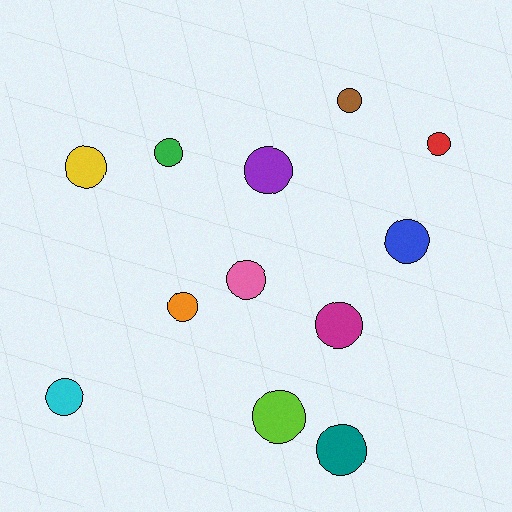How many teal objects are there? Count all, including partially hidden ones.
There is 1 teal object.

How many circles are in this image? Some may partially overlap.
There are 12 circles.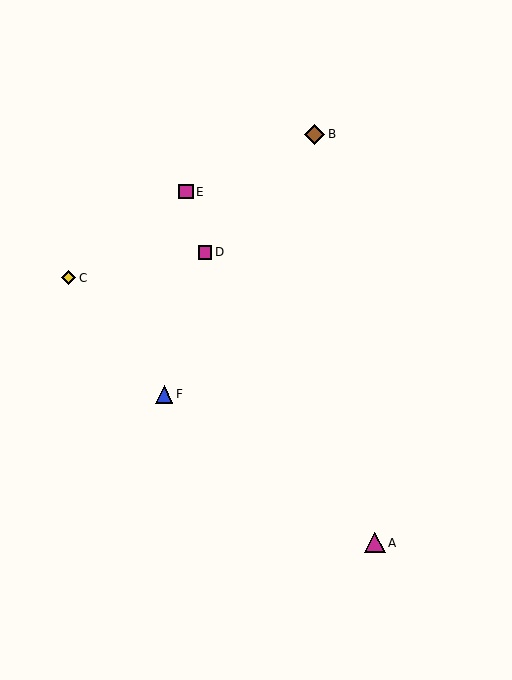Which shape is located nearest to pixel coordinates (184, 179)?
The magenta square (labeled E) at (186, 192) is nearest to that location.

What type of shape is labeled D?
Shape D is a magenta square.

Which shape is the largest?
The magenta triangle (labeled A) is the largest.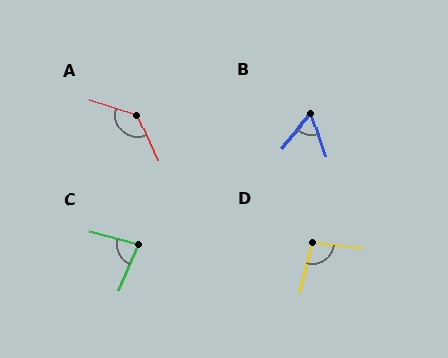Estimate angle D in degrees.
Approximately 97 degrees.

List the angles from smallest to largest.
B (59°), C (82°), D (97°), A (133°).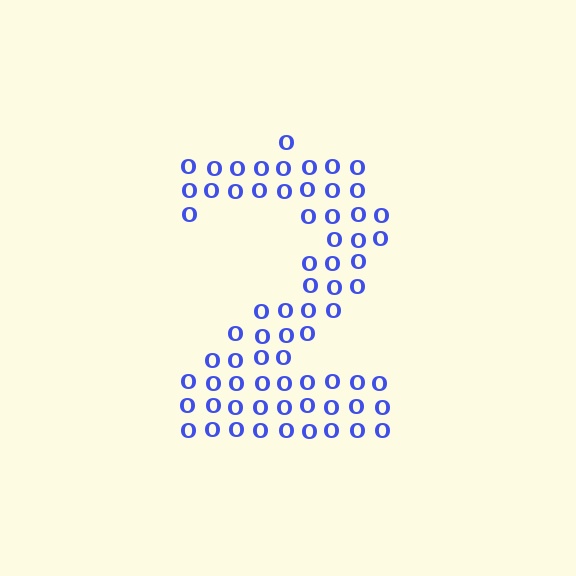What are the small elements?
The small elements are letter O's.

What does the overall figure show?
The overall figure shows the digit 2.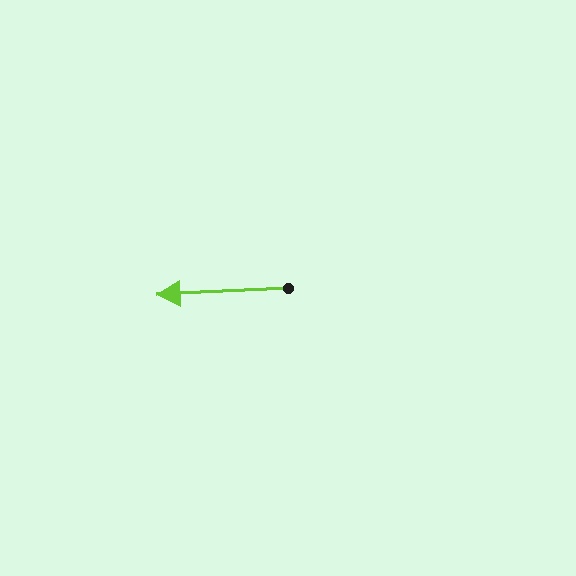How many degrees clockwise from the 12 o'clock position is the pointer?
Approximately 267 degrees.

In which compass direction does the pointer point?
West.